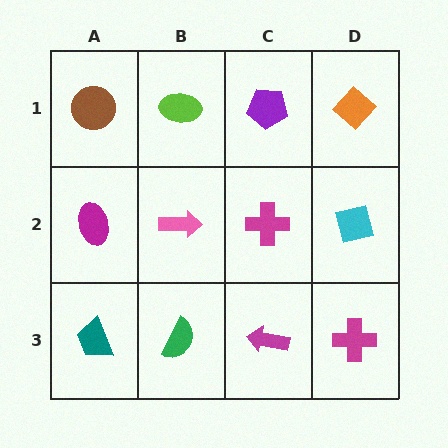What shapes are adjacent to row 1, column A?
A magenta ellipse (row 2, column A), a lime ellipse (row 1, column B).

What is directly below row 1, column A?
A magenta ellipse.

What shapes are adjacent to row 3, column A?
A magenta ellipse (row 2, column A), a green semicircle (row 3, column B).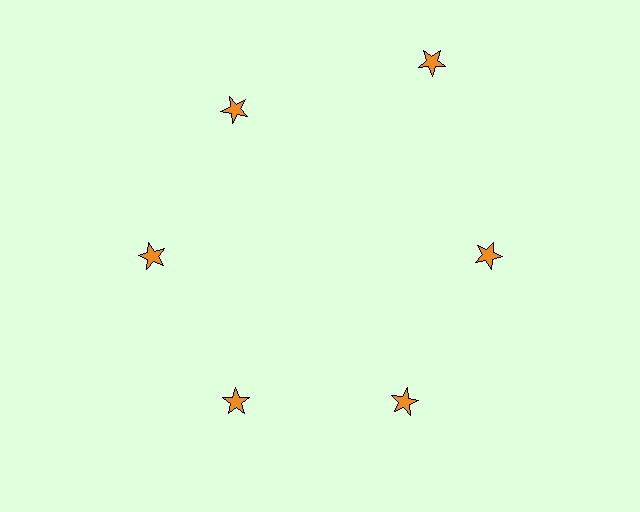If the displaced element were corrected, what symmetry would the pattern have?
It would have 6-fold rotational symmetry — the pattern would map onto itself every 60 degrees.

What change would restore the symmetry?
The symmetry would be restored by moving it inward, back onto the ring so that all 6 stars sit at equal angles and equal distance from the center.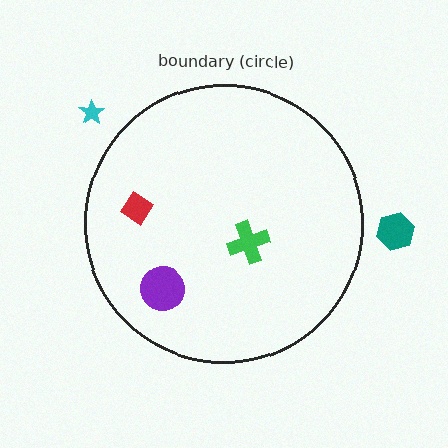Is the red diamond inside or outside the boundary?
Inside.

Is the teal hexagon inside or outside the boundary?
Outside.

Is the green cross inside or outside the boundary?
Inside.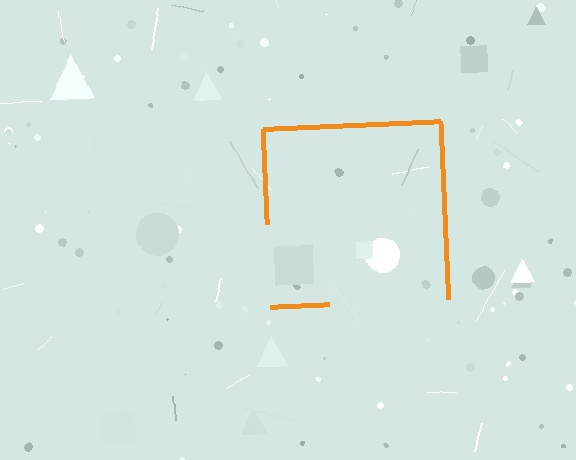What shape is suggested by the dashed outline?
The dashed outline suggests a square.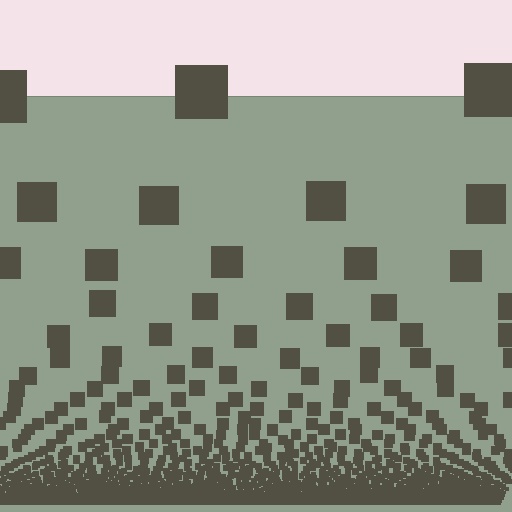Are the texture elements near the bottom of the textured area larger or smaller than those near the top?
Smaller. The gradient is inverted — elements near the bottom are smaller and denser.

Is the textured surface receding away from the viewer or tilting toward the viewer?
The surface appears to tilt toward the viewer. Texture elements get larger and sparser toward the top.